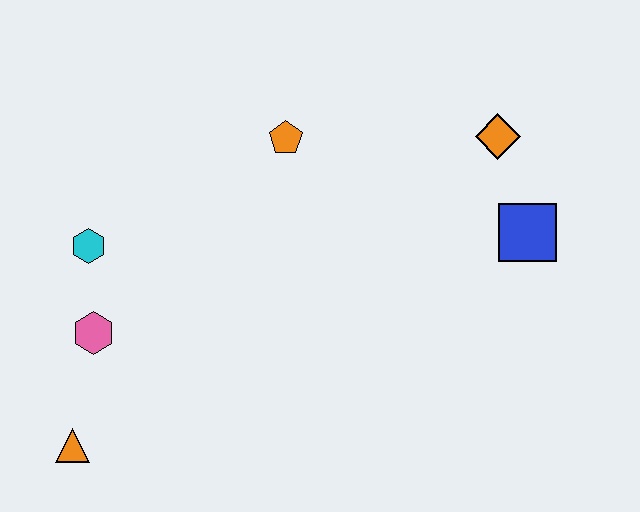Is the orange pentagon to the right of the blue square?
No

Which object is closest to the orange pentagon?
The orange diamond is closest to the orange pentagon.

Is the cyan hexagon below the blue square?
Yes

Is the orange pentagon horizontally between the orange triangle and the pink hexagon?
No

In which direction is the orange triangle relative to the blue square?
The orange triangle is to the left of the blue square.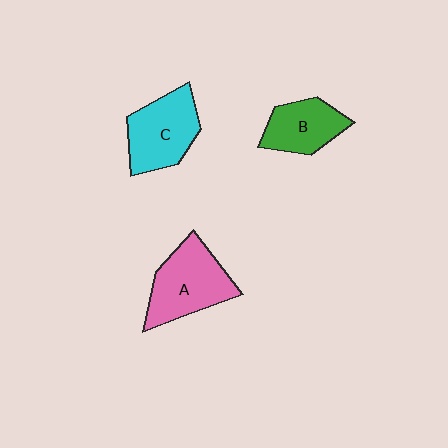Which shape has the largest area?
Shape A (pink).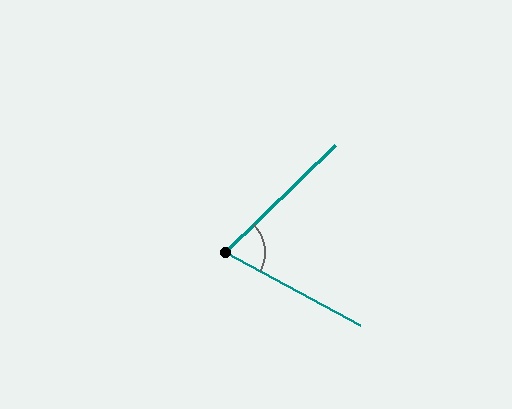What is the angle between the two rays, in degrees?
Approximately 73 degrees.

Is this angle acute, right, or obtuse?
It is acute.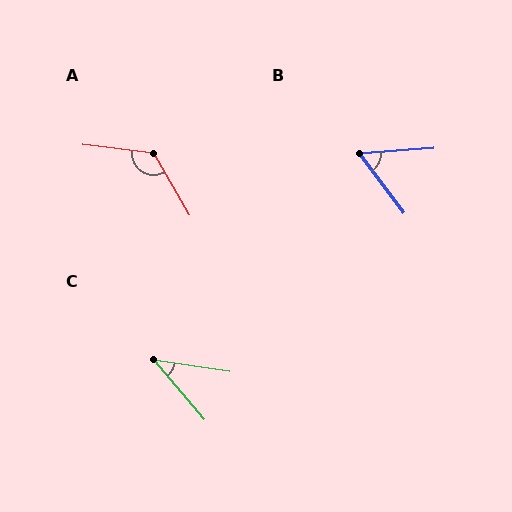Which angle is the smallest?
C, at approximately 41 degrees.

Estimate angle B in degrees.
Approximately 58 degrees.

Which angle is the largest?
A, at approximately 127 degrees.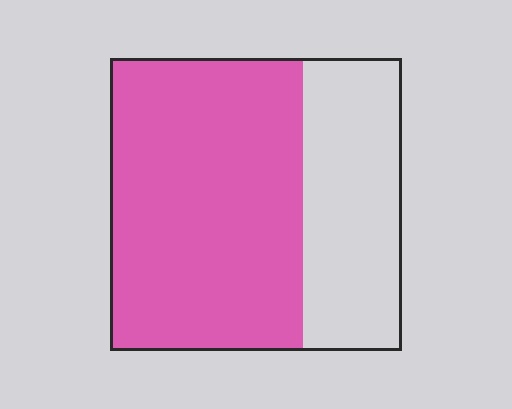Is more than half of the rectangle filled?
Yes.